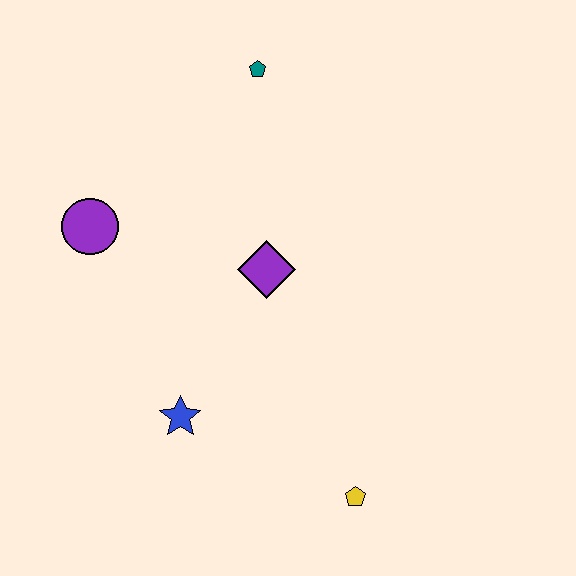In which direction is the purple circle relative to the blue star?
The purple circle is above the blue star.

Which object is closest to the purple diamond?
The blue star is closest to the purple diamond.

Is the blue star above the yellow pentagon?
Yes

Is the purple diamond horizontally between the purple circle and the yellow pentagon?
Yes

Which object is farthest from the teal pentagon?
The yellow pentagon is farthest from the teal pentagon.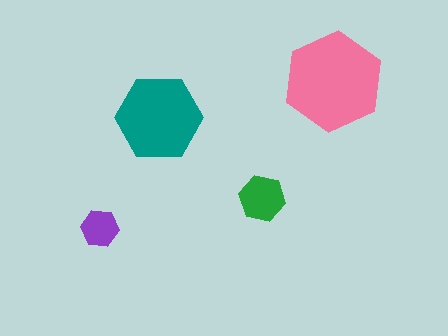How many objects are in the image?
There are 4 objects in the image.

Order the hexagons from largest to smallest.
the pink one, the teal one, the green one, the purple one.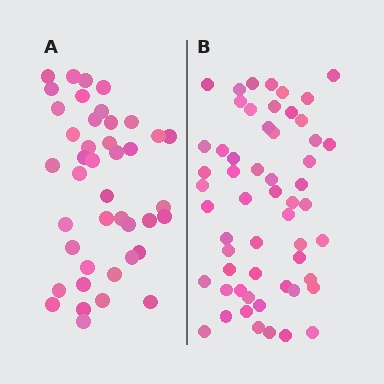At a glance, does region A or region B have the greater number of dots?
Region B (the right region) has more dots.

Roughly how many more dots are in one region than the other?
Region B has approximately 15 more dots than region A.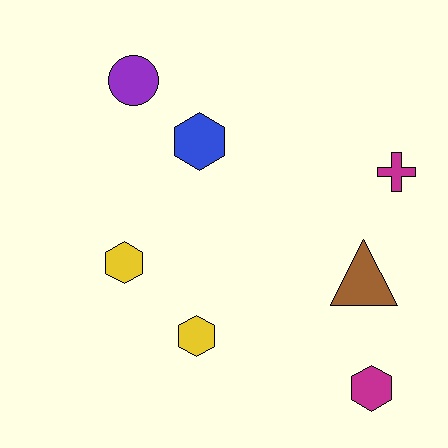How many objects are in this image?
There are 7 objects.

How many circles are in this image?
There is 1 circle.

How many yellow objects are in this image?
There are 2 yellow objects.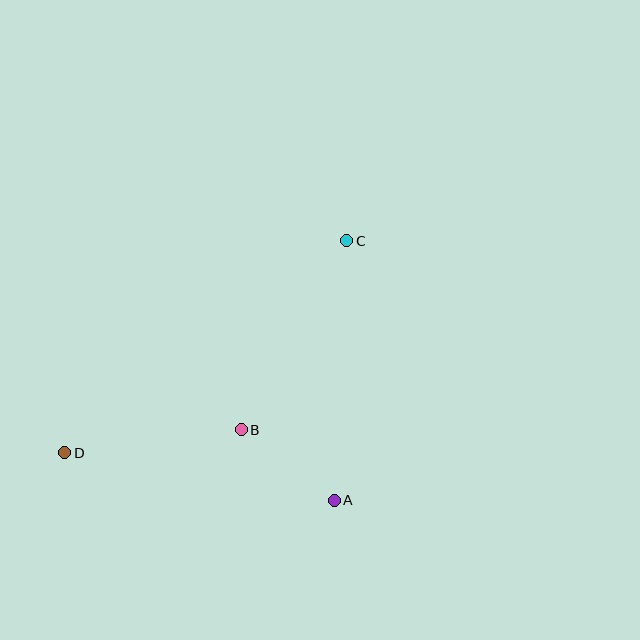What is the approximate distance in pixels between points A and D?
The distance between A and D is approximately 274 pixels.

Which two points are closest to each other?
Points A and B are closest to each other.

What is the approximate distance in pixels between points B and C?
The distance between B and C is approximately 216 pixels.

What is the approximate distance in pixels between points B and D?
The distance between B and D is approximately 178 pixels.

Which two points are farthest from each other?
Points C and D are farthest from each other.